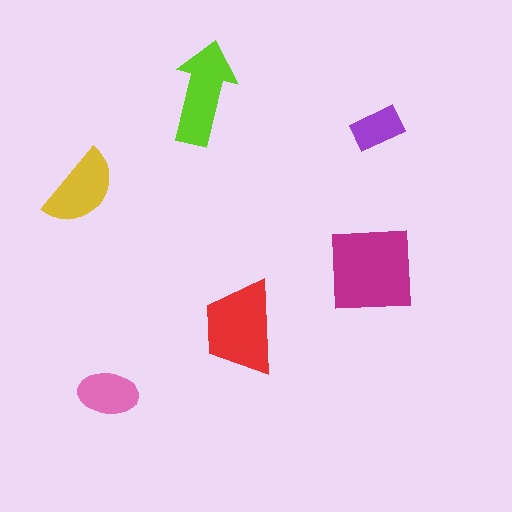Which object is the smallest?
The purple rectangle.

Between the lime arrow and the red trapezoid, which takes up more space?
The red trapezoid.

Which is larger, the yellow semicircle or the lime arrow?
The lime arrow.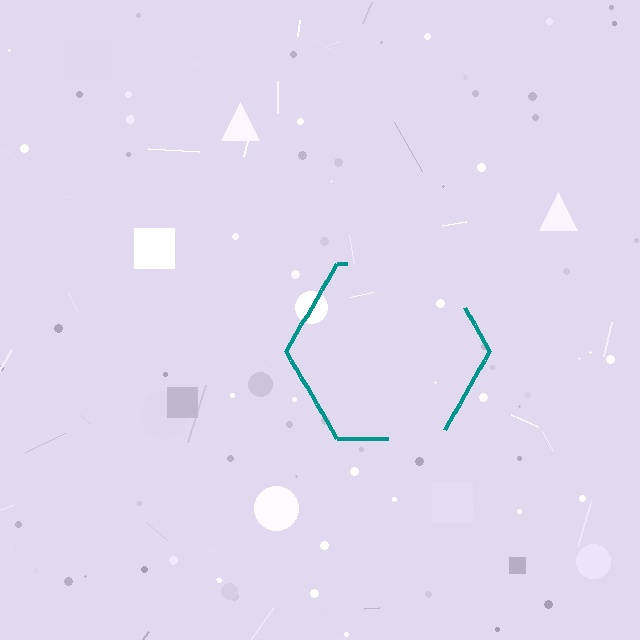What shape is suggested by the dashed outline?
The dashed outline suggests a hexagon.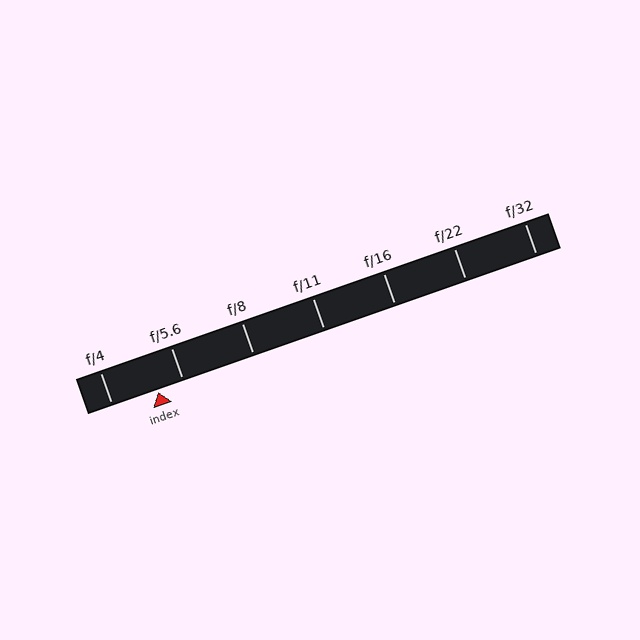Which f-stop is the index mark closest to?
The index mark is closest to f/5.6.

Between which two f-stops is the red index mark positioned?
The index mark is between f/4 and f/5.6.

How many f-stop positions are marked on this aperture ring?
There are 7 f-stop positions marked.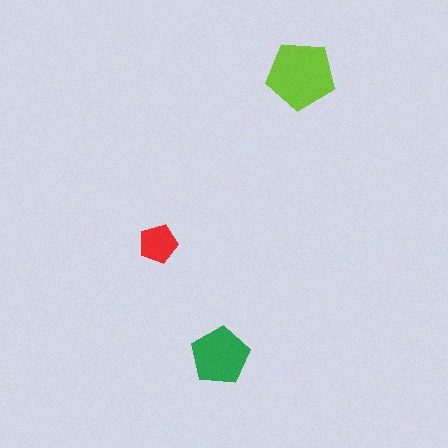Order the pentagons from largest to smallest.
the lime one, the green one, the red one.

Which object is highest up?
The lime pentagon is topmost.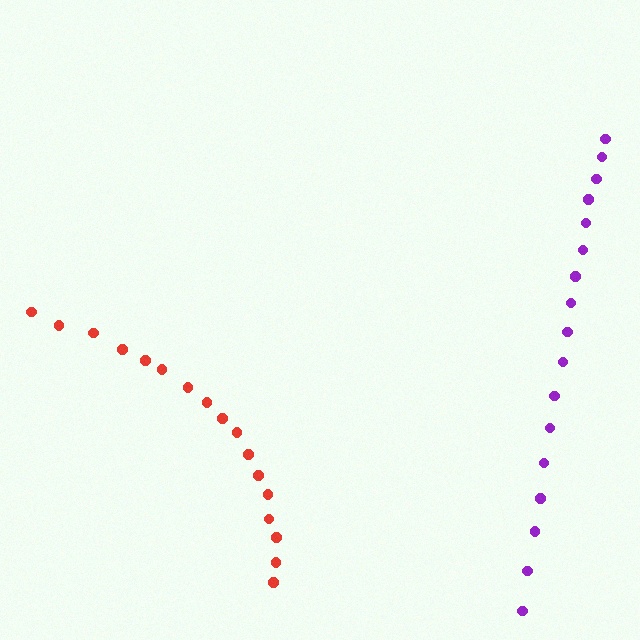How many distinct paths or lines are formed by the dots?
There are 2 distinct paths.